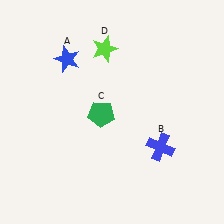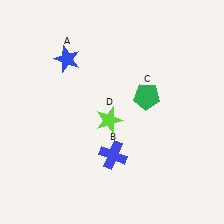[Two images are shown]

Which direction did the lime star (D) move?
The lime star (D) moved down.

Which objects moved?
The objects that moved are: the blue cross (B), the green pentagon (C), the lime star (D).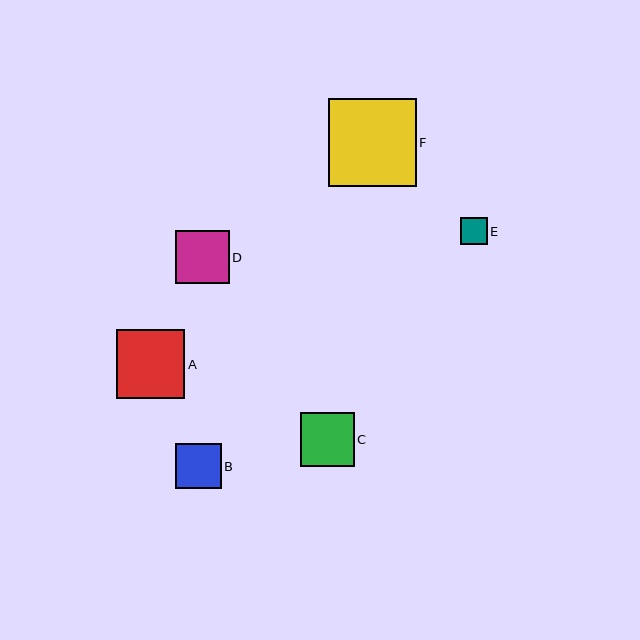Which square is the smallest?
Square E is the smallest with a size of approximately 27 pixels.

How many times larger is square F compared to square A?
Square F is approximately 1.3 times the size of square A.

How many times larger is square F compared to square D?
Square F is approximately 1.6 times the size of square D.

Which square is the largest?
Square F is the largest with a size of approximately 87 pixels.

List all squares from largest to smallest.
From largest to smallest: F, A, C, D, B, E.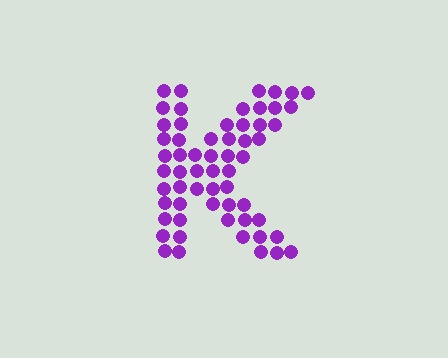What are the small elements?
The small elements are circles.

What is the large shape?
The large shape is the letter K.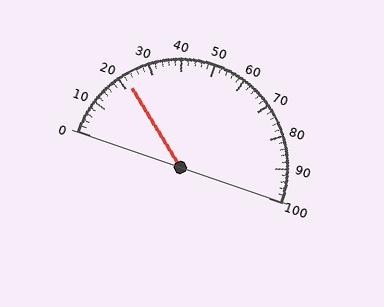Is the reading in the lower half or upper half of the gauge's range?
The reading is in the lower half of the range (0 to 100).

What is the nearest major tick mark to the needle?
The nearest major tick mark is 20.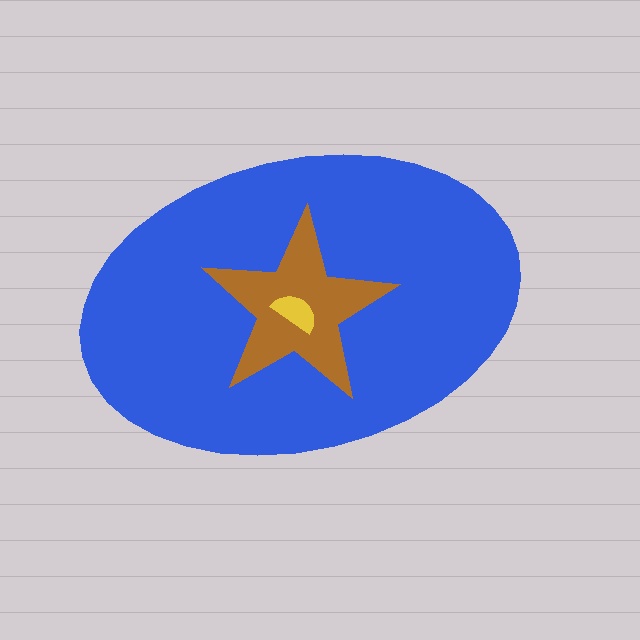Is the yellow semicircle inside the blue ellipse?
Yes.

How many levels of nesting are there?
3.